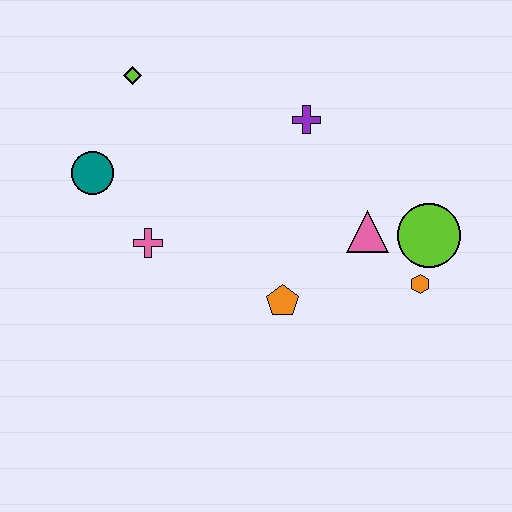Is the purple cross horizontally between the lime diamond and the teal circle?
No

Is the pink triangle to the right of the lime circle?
No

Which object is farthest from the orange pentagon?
The lime diamond is farthest from the orange pentagon.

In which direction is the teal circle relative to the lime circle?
The teal circle is to the left of the lime circle.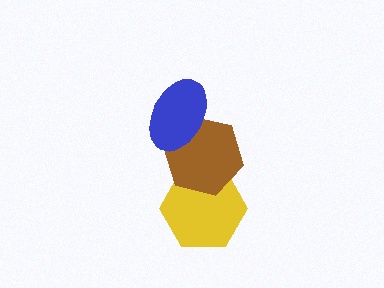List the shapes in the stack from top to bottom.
From top to bottom: the blue ellipse, the brown hexagon, the yellow hexagon.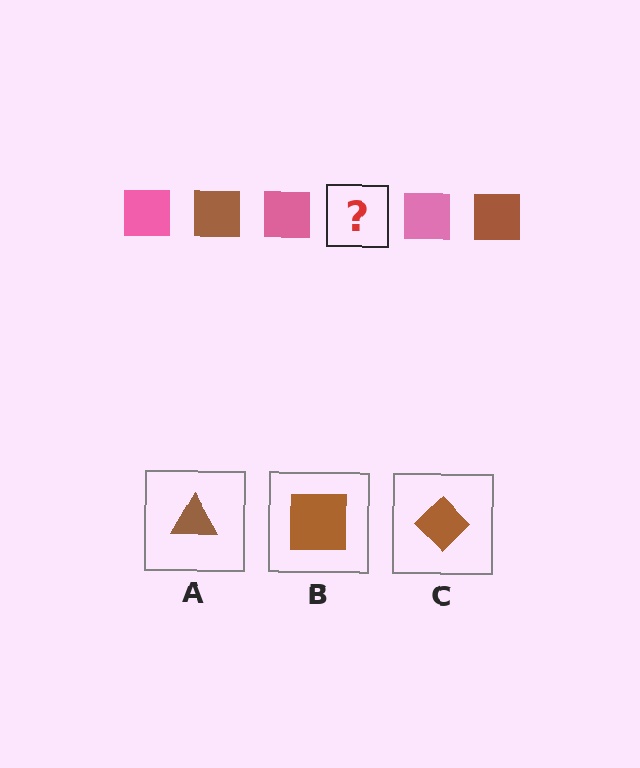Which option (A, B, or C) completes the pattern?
B.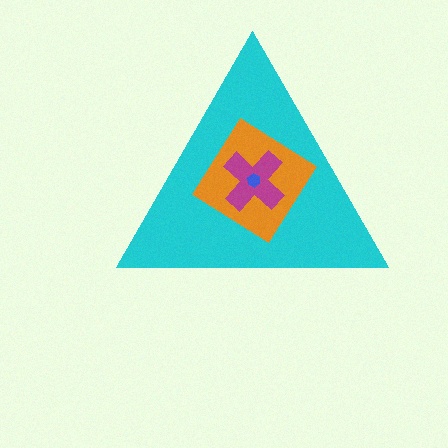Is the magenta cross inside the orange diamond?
Yes.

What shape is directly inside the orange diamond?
The magenta cross.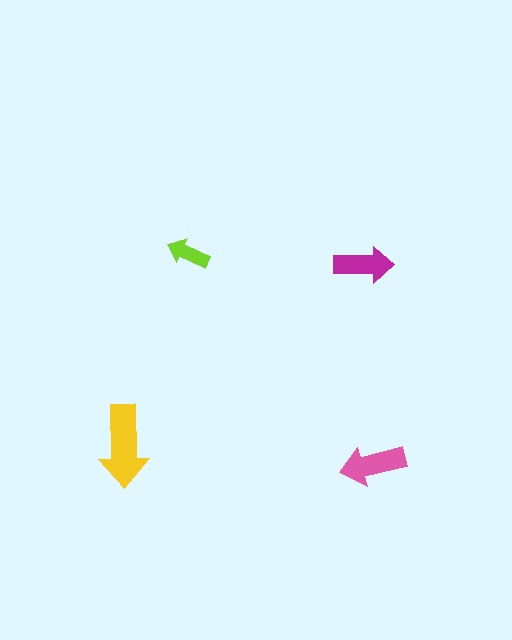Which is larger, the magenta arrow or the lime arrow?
The magenta one.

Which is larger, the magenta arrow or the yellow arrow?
The yellow one.